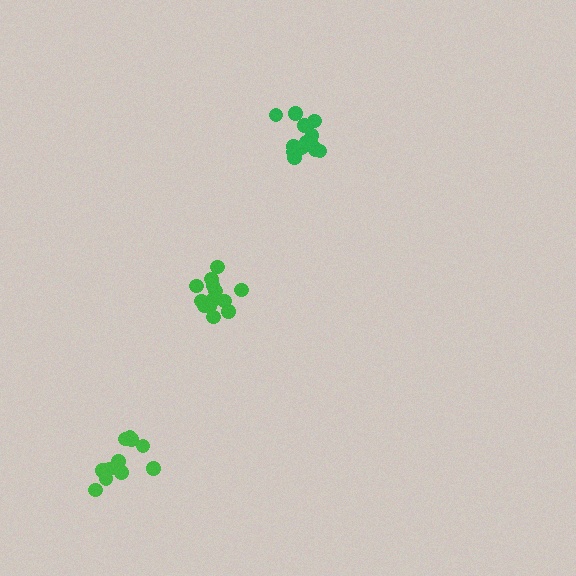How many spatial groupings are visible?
There are 3 spatial groupings.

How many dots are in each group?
Group 1: 13 dots, Group 2: 11 dots, Group 3: 13 dots (37 total).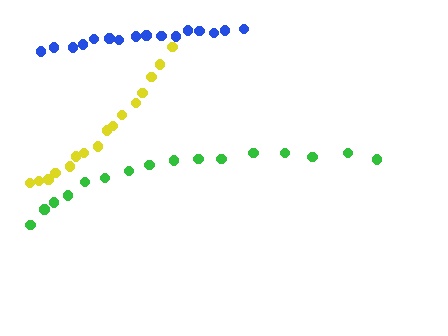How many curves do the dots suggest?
There are 3 distinct paths.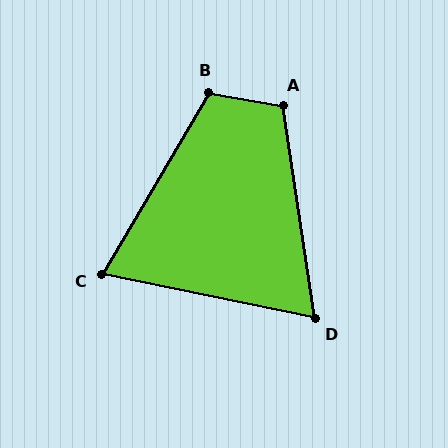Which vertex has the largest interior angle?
B, at approximately 111 degrees.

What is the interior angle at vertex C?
Approximately 71 degrees (acute).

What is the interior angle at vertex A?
Approximately 109 degrees (obtuse).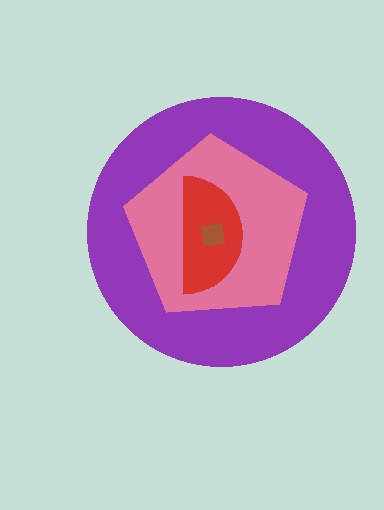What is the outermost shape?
The purple circle.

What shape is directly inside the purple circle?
The pink pentagon.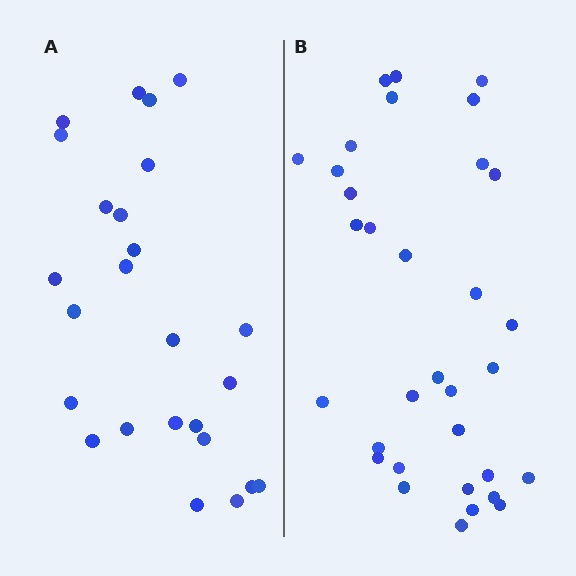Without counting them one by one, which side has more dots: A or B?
Region B (the right region) has more dots.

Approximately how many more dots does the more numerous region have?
Region B has roughly 8 or so more dots than region A.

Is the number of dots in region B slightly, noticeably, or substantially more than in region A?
Region B has noticeably more, but not dramatically so. The ratio is roughly 1.3 to 1.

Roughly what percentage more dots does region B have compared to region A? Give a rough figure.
About 30% more.